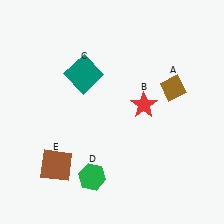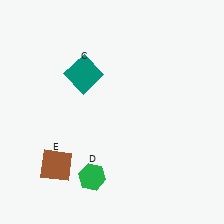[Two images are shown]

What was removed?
The red star (B), the brown diamond (A) were removed in Image 2.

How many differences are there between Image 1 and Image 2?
There are 2 differences between the two images.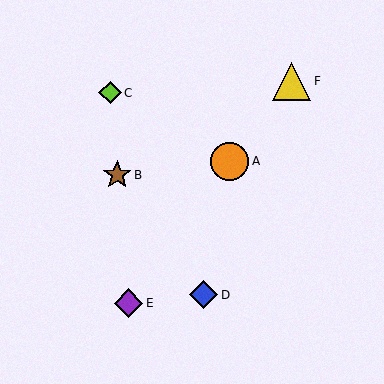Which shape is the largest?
The orange circle (labeled A) is the largest.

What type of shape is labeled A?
Shape A is an orange circle.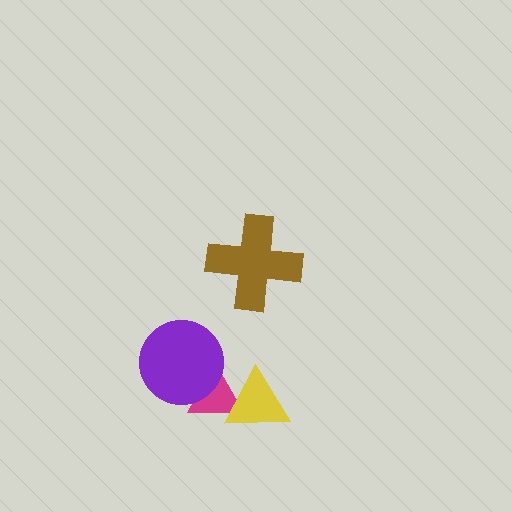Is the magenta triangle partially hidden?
Yes, it is partially covered by another shape.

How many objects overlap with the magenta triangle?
2 objects overlap with the magenta triangle.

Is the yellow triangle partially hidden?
No, no other shape covers it.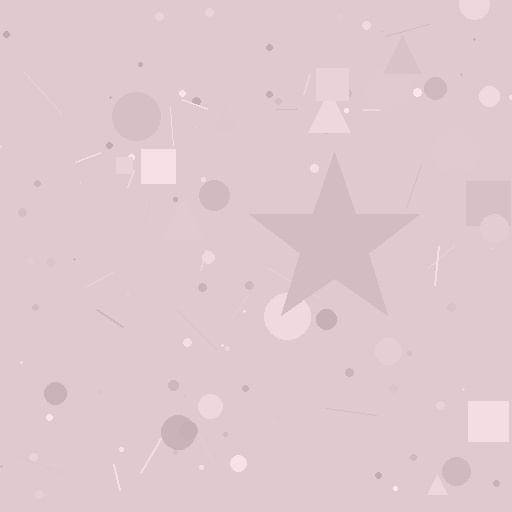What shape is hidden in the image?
A star is hidden in the image.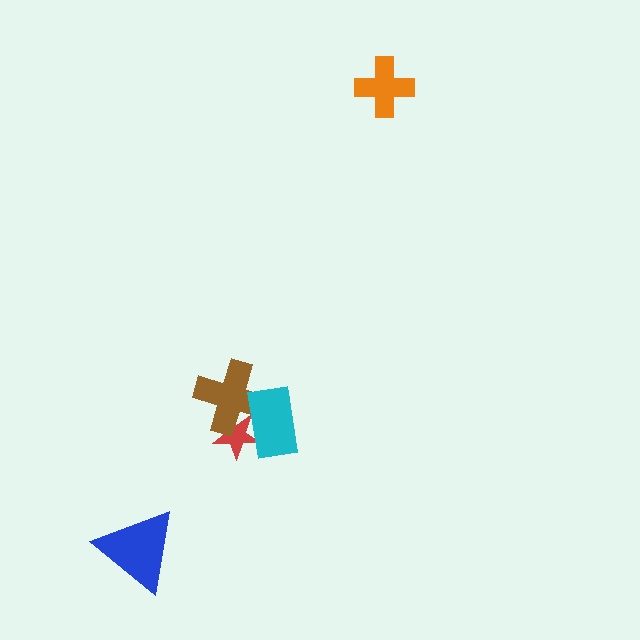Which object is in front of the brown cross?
The cyan rectangle is in front of the brown cross.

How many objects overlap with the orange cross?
0 objects overlap with the orange cross.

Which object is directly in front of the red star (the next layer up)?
The brown cross is directly in front of the red star.